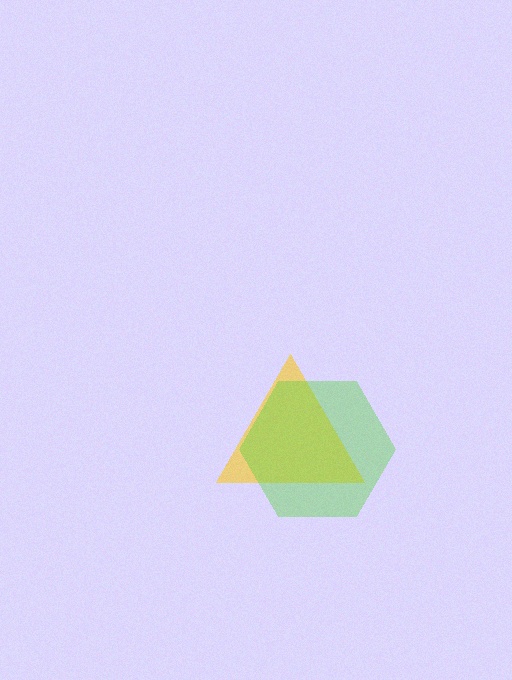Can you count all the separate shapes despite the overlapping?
Yes, there are 2 separate shapes.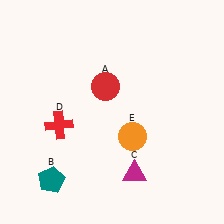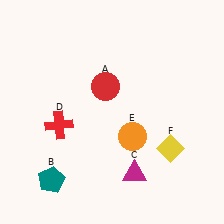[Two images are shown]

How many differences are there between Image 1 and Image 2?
There is 1 difference between the two images.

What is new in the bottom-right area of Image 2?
A yellow diamond (F) was added in the bottom-right area of Image 2.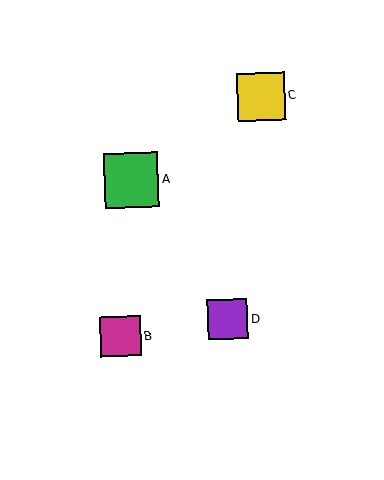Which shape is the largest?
The green square (labeled A) is the largest.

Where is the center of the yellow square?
The center of the yellow square is at (261, 97).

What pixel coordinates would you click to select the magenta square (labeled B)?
Click at (121, 336) to select the magenta square B.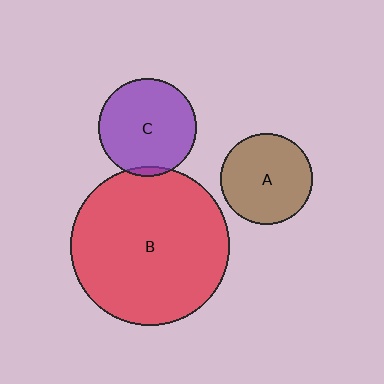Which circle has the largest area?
Circle B (red).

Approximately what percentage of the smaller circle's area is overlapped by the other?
Approximately 5%.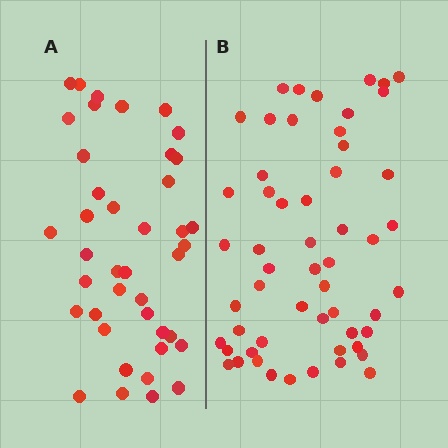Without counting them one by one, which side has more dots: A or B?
Region B (the right region) has more dots.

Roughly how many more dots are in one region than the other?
Region B has approximately 15 more dots than region A.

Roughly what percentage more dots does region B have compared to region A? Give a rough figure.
About 35% more.